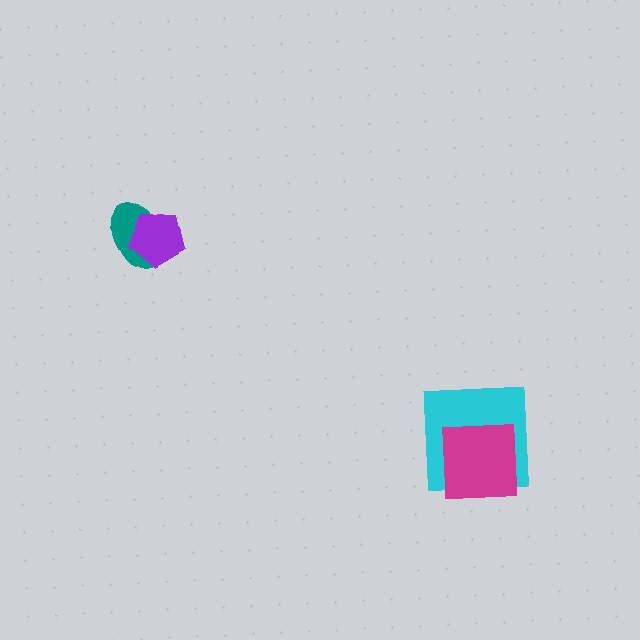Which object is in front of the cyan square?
The magenta square is in front of the cyan square.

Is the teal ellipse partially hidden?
Yes, it is partially covered by another shape.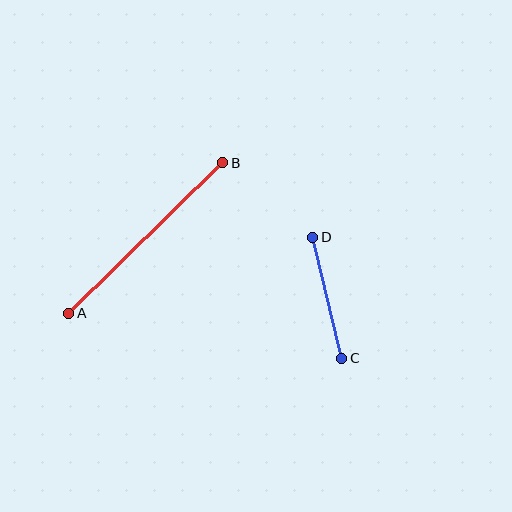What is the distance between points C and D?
The distance is approximately 124 pixels.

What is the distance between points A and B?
The distance is approximately 215 pixels.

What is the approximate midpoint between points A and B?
The midpoint is at approximately (146, 238) pixels.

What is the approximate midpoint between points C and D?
The midpoint is at approximately (327, 298) pixels.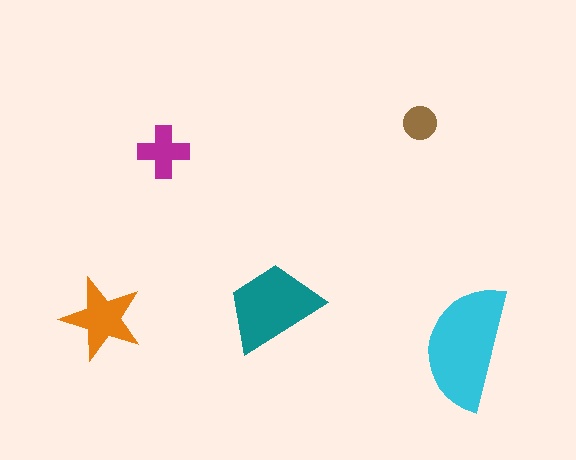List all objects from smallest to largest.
The brown circle, the magenta cross, the orange star, the teal trapezoid, the cyan semicircle.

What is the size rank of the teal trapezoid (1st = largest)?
2nd.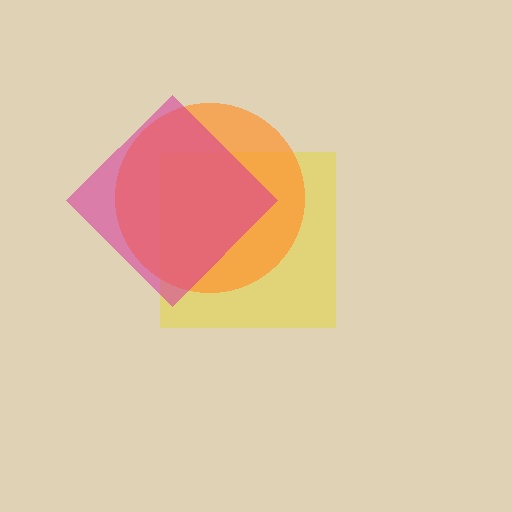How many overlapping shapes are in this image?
There are 3 overlapping shapes in the image.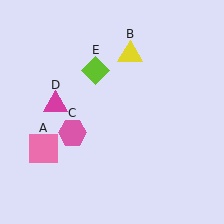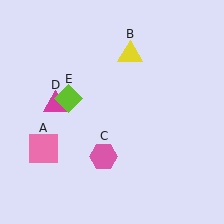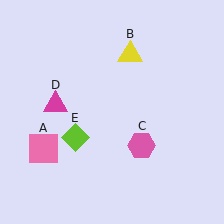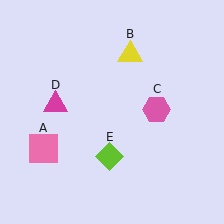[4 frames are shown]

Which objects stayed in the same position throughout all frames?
Pink square (object A) and yellow triangle (object B) and magenta triangle (object D) remained stationary.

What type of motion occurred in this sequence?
The pink hexagon (object C), lime diamond (object E) rotated counterclockwise around the center of the scene.